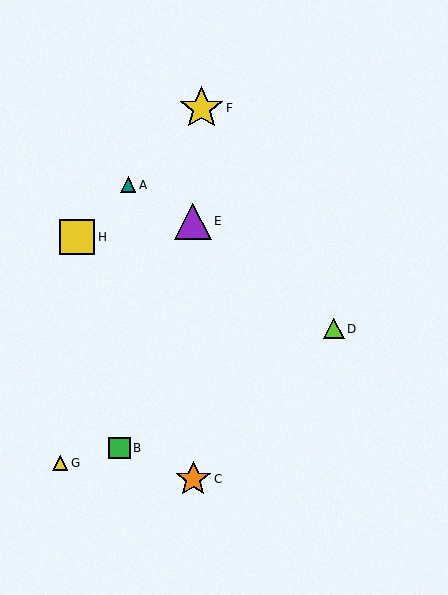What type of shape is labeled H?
Shape H is a yellow square.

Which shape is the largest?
The yellow star (labeled F) is the largest.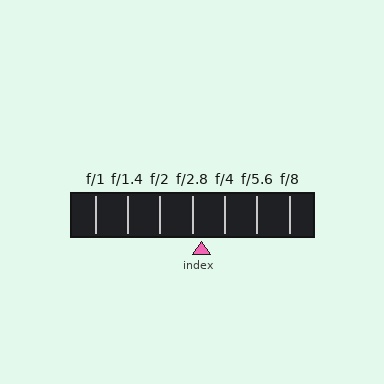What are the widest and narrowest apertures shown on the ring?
The widest aperture shown is f/1 and the narrowest is f/8.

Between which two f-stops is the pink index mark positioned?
The index mark is between f/2.8 and f/4.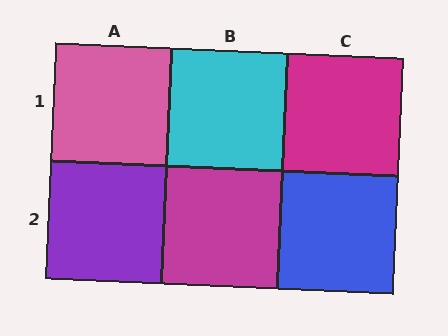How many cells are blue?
1 cell is blue.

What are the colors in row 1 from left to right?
Pink, cyan, magenta.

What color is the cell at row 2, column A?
Purple.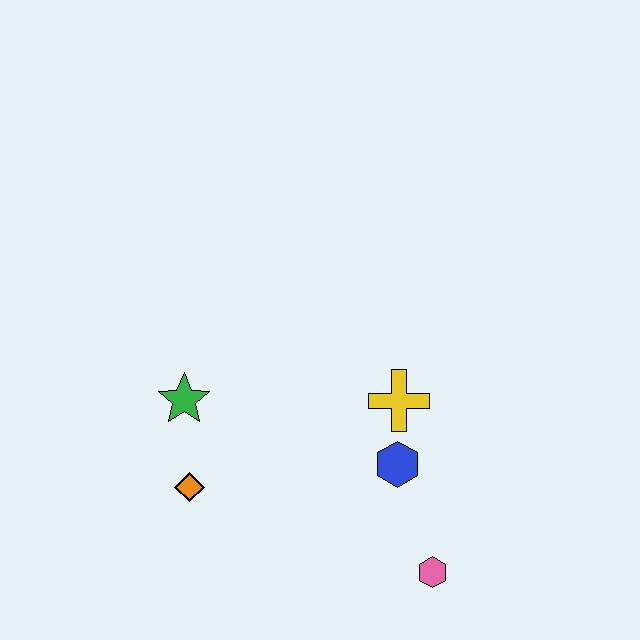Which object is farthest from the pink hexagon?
The green star is farthest from the pink hexagon.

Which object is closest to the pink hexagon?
The blue hexagon is closest to the pink hexagon.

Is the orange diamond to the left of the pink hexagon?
Yes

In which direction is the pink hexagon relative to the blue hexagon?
The pink hexagon is below the blue hexagon.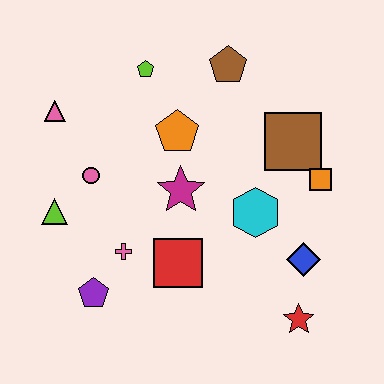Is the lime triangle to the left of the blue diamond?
Yes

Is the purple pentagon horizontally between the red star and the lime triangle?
Yes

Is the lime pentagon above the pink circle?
Yes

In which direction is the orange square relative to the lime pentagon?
The orange square is to the right of the lime pentagon.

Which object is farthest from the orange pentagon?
The red star is farthest from the orange pentagon.